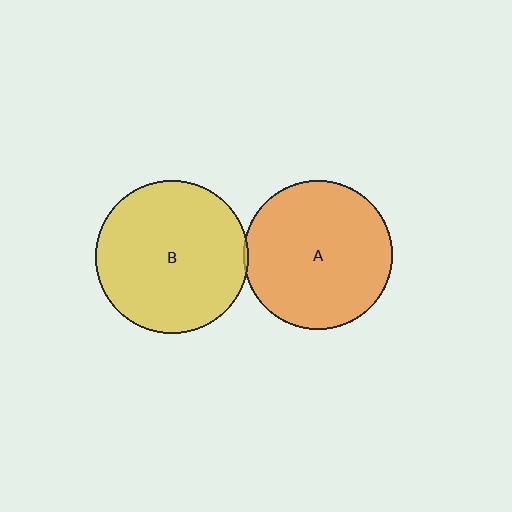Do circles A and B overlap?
Yes.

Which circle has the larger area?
Circle B (yellow).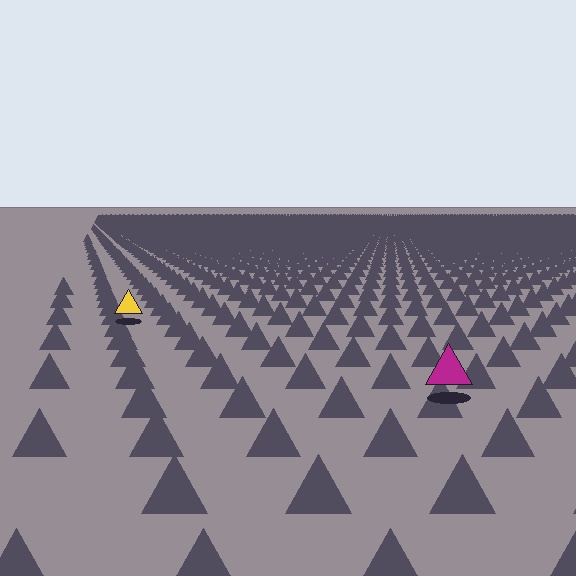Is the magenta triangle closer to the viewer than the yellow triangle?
Yes. The magenta triangle is closer — you can tell from the texture gradient: the ground texture is coarser near it.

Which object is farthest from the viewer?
The yellow triangle is farthest from the viewer. It appears smaller and the ground texture around it is denser.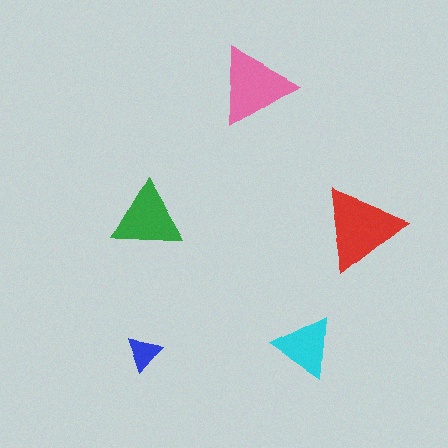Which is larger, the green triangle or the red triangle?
The red one.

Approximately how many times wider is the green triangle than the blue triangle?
About 2 times wider.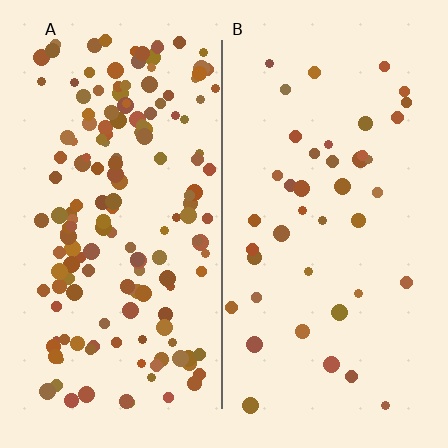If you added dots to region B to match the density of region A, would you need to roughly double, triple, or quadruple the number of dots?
Approximately quadruple.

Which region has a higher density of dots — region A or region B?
A (the left).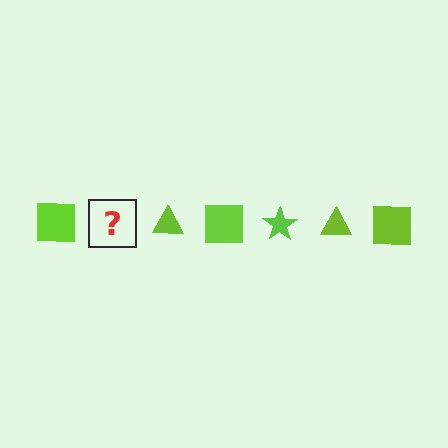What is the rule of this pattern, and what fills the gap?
The rule is that the pattern cycles through square, star, triangle shapes in lime. The gap should be filled with a lime star.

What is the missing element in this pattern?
The missing element is a lime star.